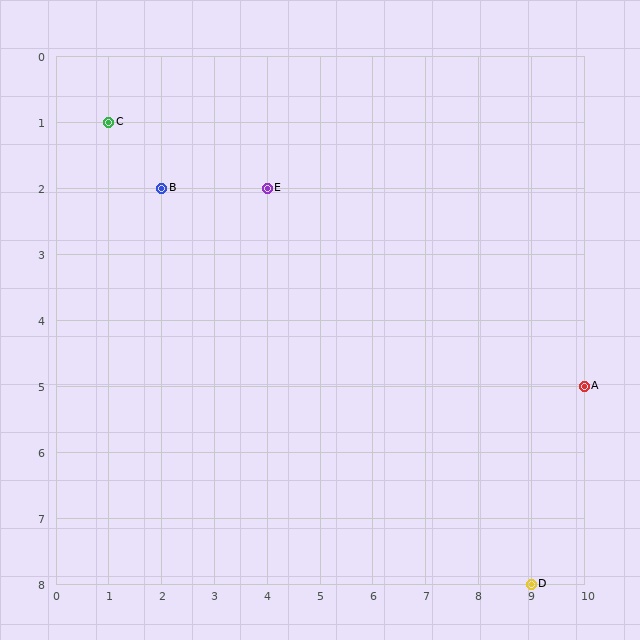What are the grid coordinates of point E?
Point E is at grid coordinates (4, 2).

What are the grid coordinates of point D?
Point D is at grid coordinates (9, 8).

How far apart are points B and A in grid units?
Points B and A are 8 columns and 3 rows apart (about 8.5 grid units diagonally).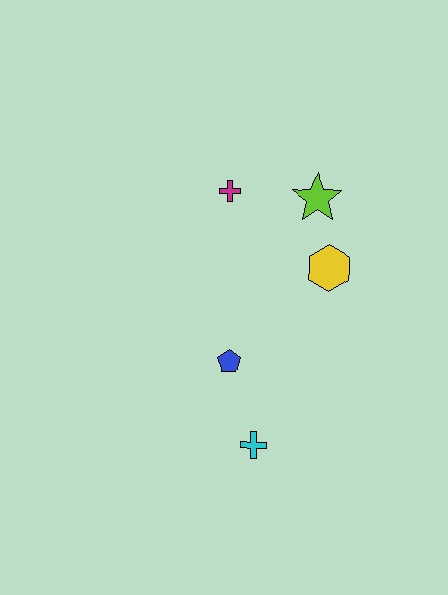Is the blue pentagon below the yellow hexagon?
Yes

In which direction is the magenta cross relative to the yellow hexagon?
The magenta cross is to the left of the yellow hexagon.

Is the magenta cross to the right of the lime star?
No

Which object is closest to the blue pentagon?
The cyan cross is closest to the blue pentagon.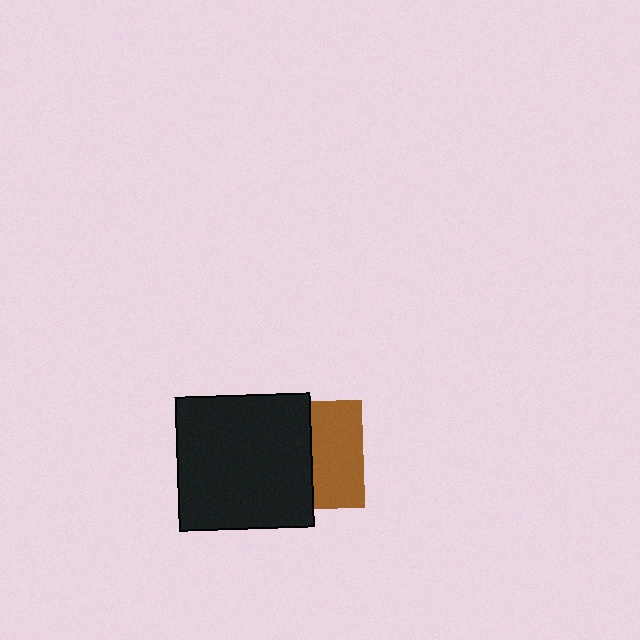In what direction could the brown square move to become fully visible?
The brown square could move right. That would shift it out from behind the black square entirely.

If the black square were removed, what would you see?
You would see the complete brown square.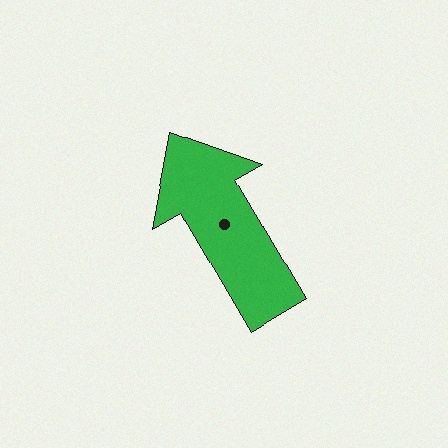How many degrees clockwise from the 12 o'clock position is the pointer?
Approximately 330 degrees.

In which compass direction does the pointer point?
Northwest.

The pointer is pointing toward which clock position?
Roughly 11 o'clock.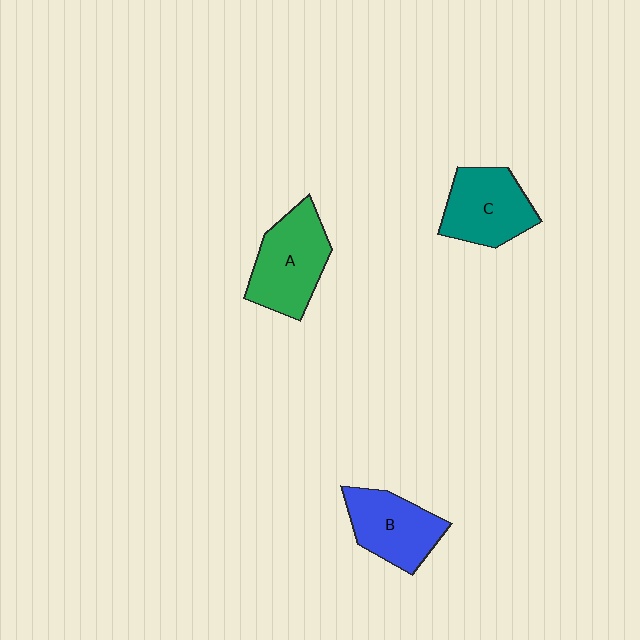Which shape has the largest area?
Shape A (green).